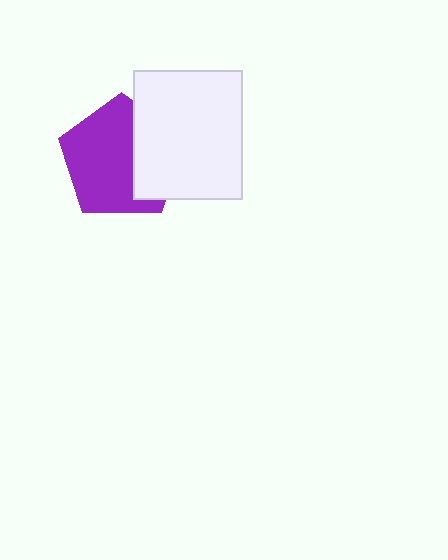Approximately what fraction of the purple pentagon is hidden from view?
Roughly 33% of the purple pentagon is hidden behind the white rectangle.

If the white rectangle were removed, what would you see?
You would see the complete purple pentagon.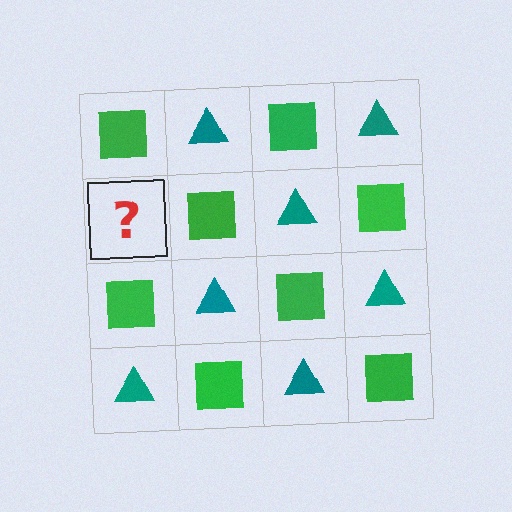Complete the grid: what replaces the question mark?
The question mark should be replaced with a teal triangle.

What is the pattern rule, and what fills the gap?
The rule is that it alternates green square and teal triangle in a checkerboard pattern. The gap should be filled with a teal triangle.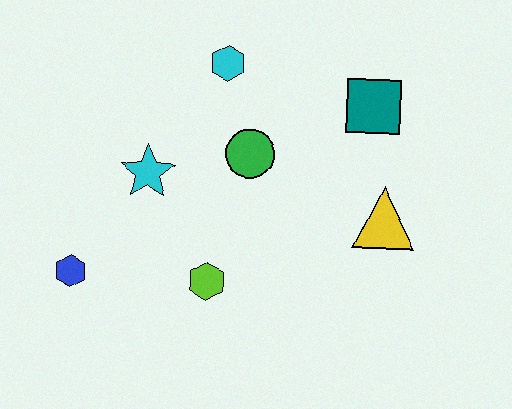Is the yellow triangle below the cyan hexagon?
Yes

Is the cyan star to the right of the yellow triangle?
No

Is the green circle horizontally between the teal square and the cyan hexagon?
Yes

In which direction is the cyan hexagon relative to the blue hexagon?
The cyan hexagon is above the blue hexagon.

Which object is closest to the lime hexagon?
The cyan star is closest to the lime hexagon.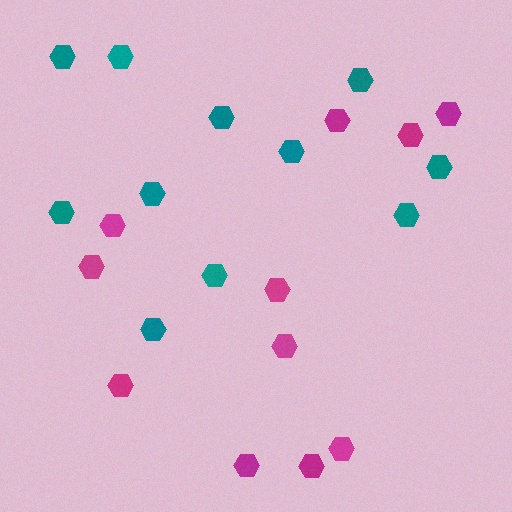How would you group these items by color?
There are 2 groups: one group of magenta hexagons (11) and one group of teal hexagons (11).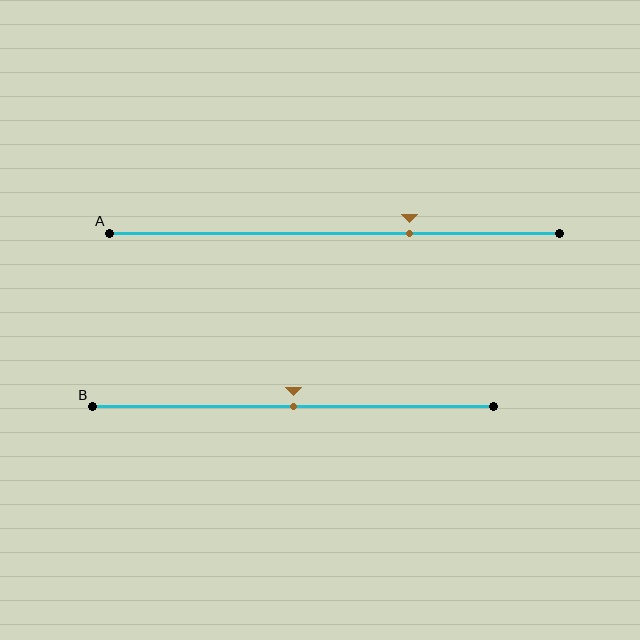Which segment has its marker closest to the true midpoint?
Segment B has its marker closest to the true midpoint.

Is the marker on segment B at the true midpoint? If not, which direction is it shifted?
Yes, the marker on segment B is at the true midpoint.